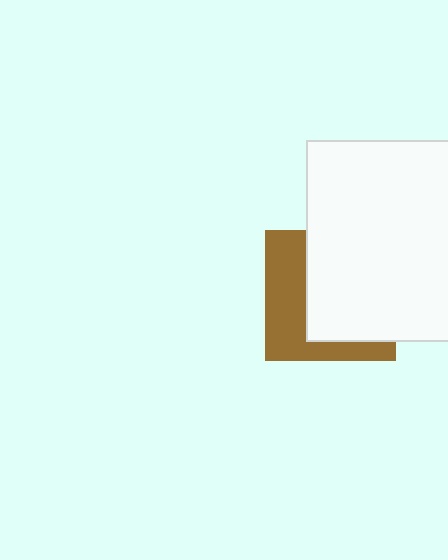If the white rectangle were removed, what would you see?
You would see the complete brown square.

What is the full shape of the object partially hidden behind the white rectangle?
The partially hidden object is a brown square.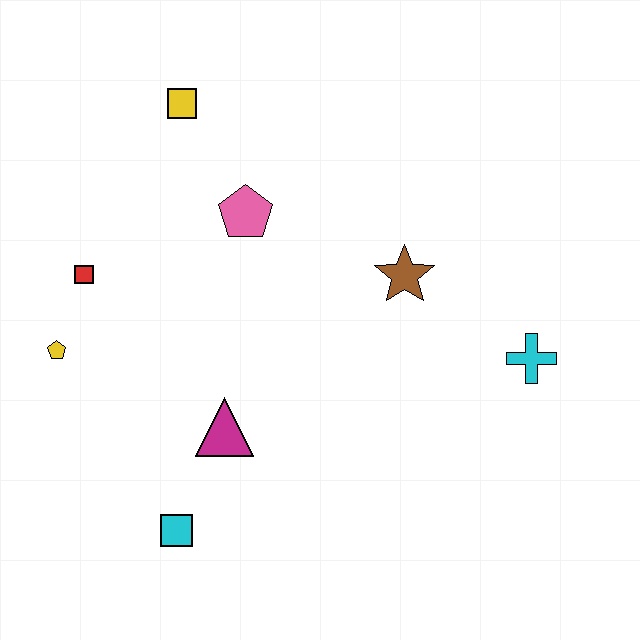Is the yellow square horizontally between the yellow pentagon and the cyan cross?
Yes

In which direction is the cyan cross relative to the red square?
The cyan cross is to the right of the red square.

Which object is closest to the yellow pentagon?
The red square is closest to the yellow pentagon.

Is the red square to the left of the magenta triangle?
Yes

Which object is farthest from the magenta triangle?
The yellow square is farthest from the magenta triangle.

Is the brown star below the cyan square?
No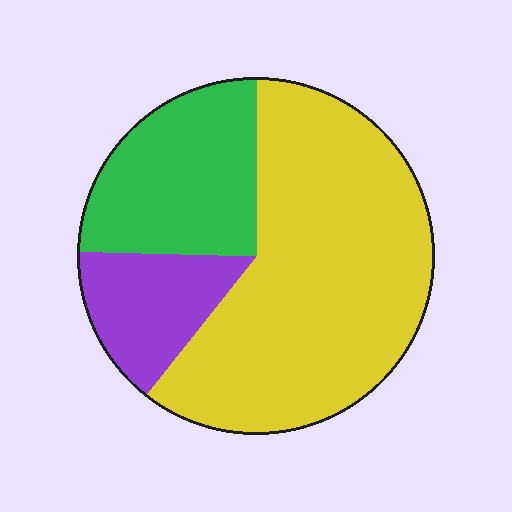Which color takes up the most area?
Yellow, at roughly 60%.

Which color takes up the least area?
Purple, at roughly 15%.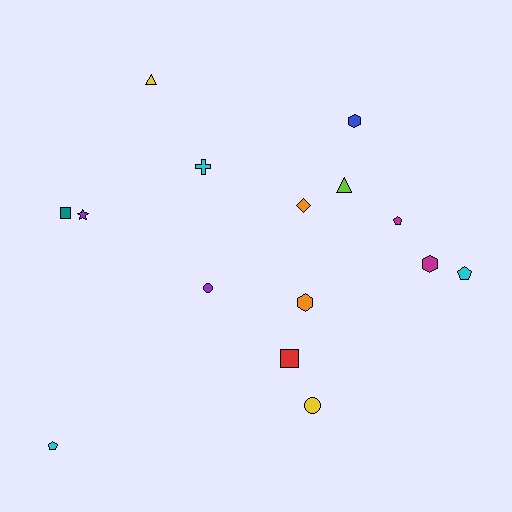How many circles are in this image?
There are 2 circles.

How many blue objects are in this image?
There is 1 blue object.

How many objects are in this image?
There are 15 objects.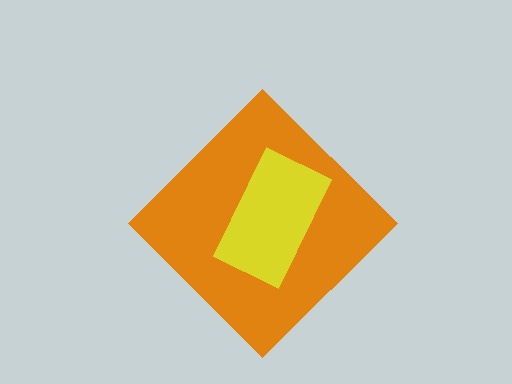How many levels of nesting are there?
2.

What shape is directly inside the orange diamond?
The yellow rectangle.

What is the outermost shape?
The orange diamond.